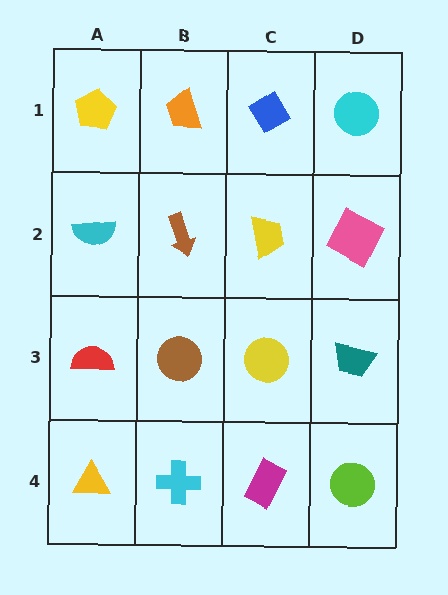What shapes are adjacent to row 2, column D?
A cyan circle (row 1, column D), a teal trapezoid (row 3, column D), a yellow trapezoid (row 2, column C).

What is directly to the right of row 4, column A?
A cyan cross.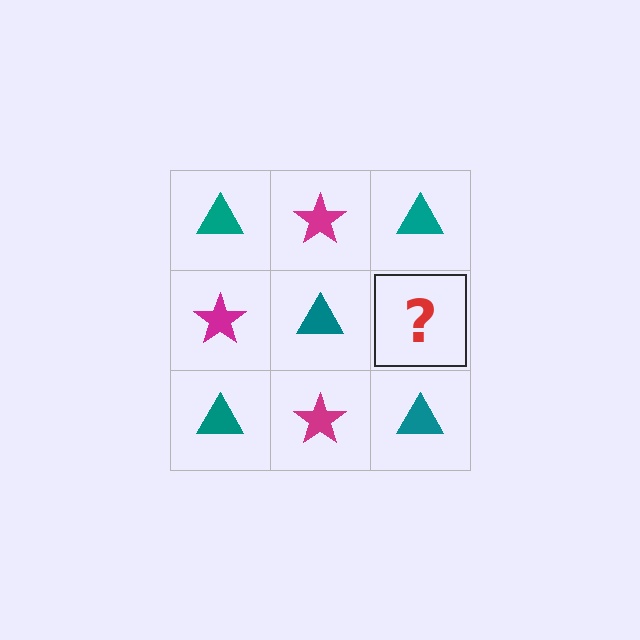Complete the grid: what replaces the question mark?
The question mark should be replaced with a magenta star.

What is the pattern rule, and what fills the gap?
The rule is that it alternates teal triangle and magenta star in a checkerboard pattern. The gap should be filled with a magenta star.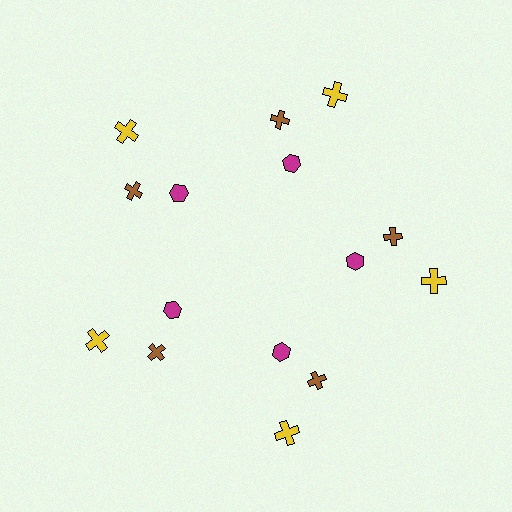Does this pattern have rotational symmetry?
Yes, this pattern has 5-fold rotational symmetry. It looks the same after rotating 72 degrees around the center.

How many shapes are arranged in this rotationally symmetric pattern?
There are 15 shapes, arranged in 5 groups of 3.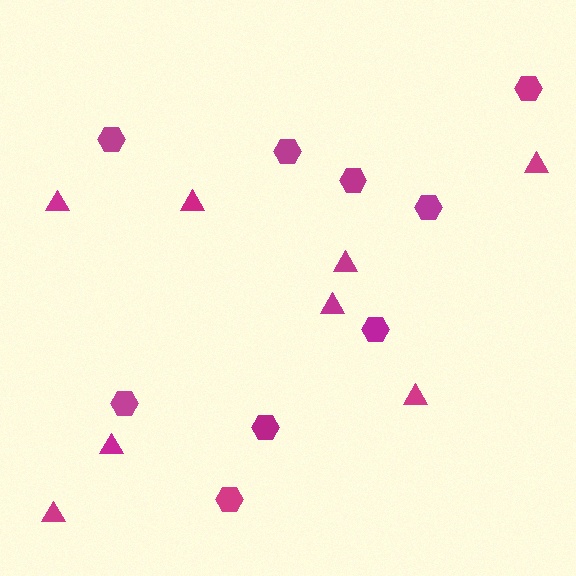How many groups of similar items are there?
There are 2 groups: one group of triangles (8) and one group of hexagons (9).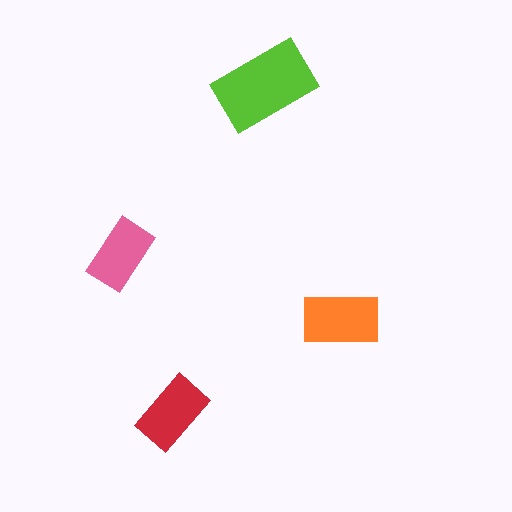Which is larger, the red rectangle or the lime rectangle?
The lime one.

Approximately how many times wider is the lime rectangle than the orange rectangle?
About 1.5 times wider.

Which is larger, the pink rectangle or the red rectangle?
The red one.